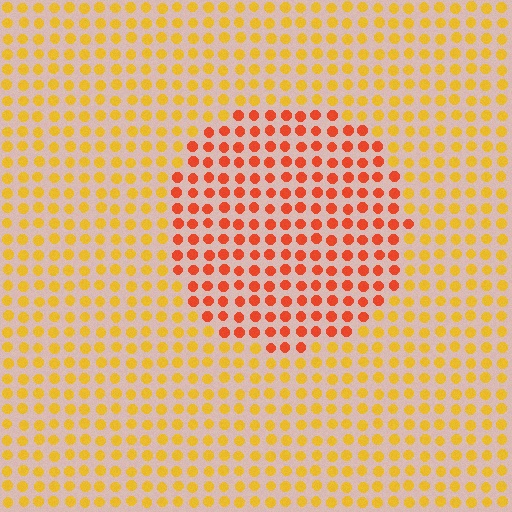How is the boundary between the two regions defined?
The boundary is defined purely by a slight shift in hue (about 37 degrees). Spacing, size, and orientation are identical on both sides.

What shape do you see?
I see a circle.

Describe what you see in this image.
The image is filled with small yellow elements in a uniform arrangement. A circle-shaped region is visible where the elements are tinted to a slightly different hue, forming a subtle color boundary.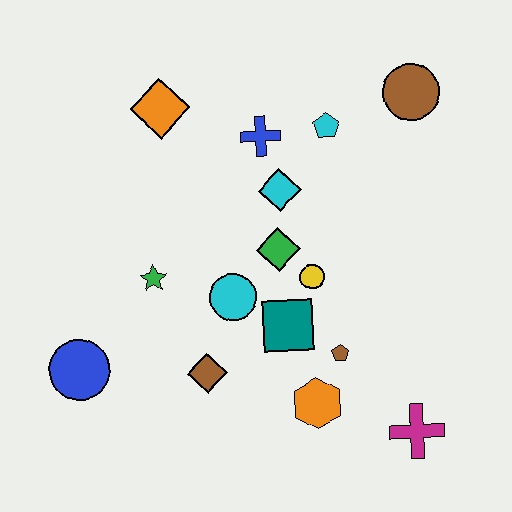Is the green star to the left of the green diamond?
Yes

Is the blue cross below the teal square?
No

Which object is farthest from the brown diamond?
The brown circle is farthest from the brown diamond.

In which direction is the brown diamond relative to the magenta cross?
The brown diamond is to the left of the magenta cross.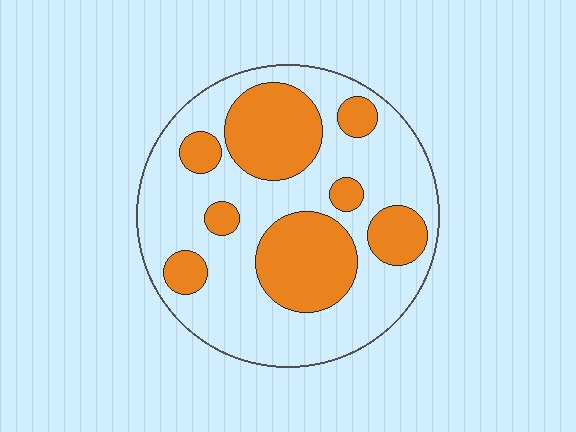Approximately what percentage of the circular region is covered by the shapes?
Approximately 35%.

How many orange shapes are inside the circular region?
8.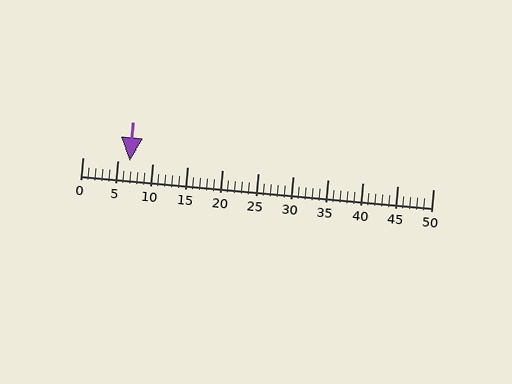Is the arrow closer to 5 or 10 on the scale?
The arrow is closer to 5.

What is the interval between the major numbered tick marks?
The major tick marks are spaced 5 units apart.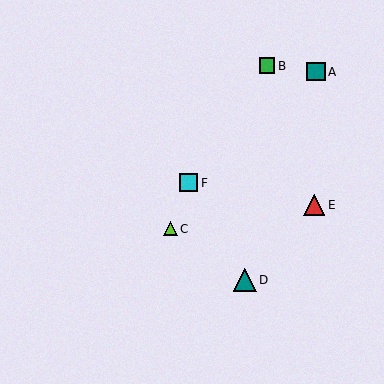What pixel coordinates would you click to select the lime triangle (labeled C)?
Click at (171, 229) to select the lime triangle C.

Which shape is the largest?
The teal triangle (labeled D) is the largest.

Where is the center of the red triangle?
The center of the red triangle is at (314, 205).